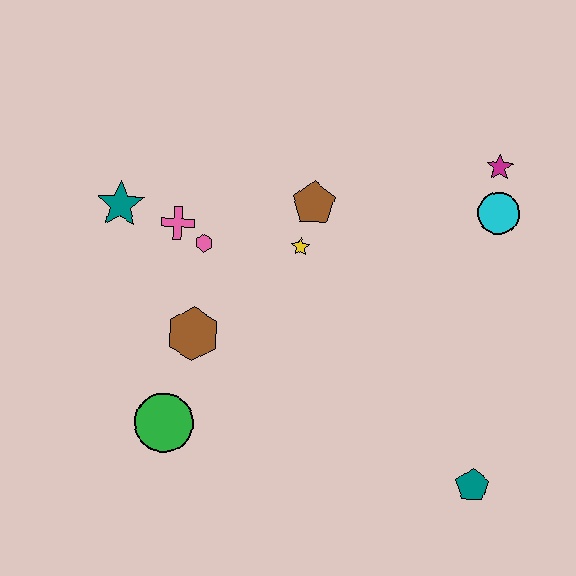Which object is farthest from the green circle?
The magenta star is farthest from the green circle.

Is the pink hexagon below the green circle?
No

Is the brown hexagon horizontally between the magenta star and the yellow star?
No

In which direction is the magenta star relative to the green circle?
The magenta star is to the right of the green circle.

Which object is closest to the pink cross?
The pink hexagon is closest to the pink cross.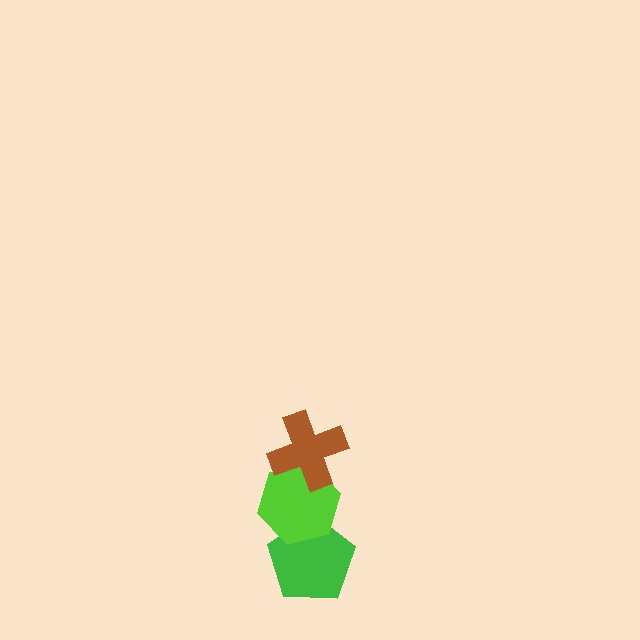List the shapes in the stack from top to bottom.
From top to bottom: the brown cross, the lime hexagon, the green pentagon.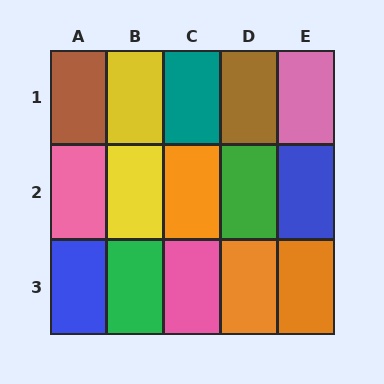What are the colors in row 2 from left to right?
Pink, yellow, orange, green, blue.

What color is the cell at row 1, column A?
Brown.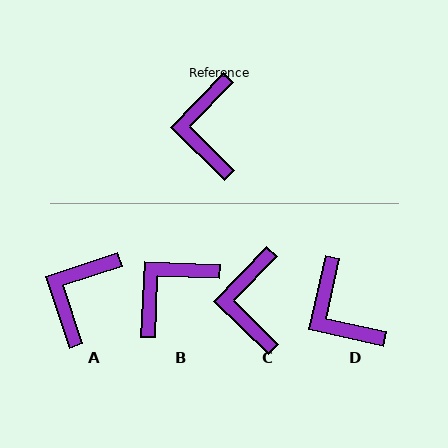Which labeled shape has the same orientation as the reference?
C.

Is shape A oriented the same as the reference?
No, it is off by about 28 degrees.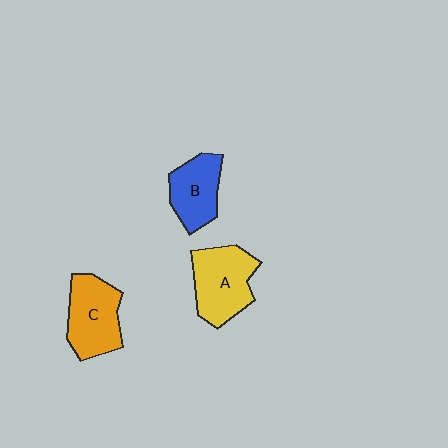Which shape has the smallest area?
Shape B (blue).